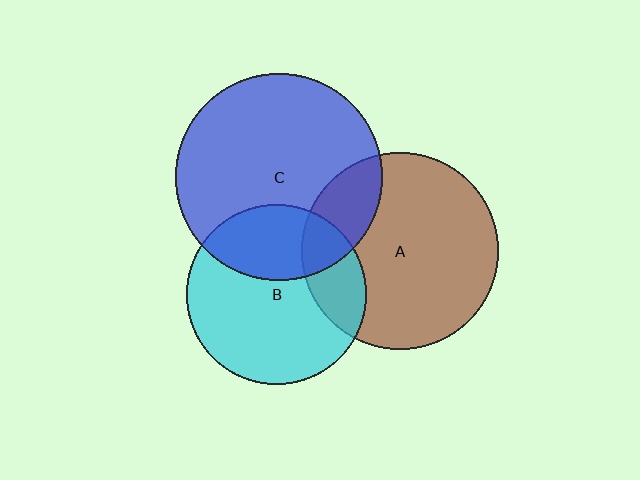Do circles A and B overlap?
Yes.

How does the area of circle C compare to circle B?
Approximately 1.3 times.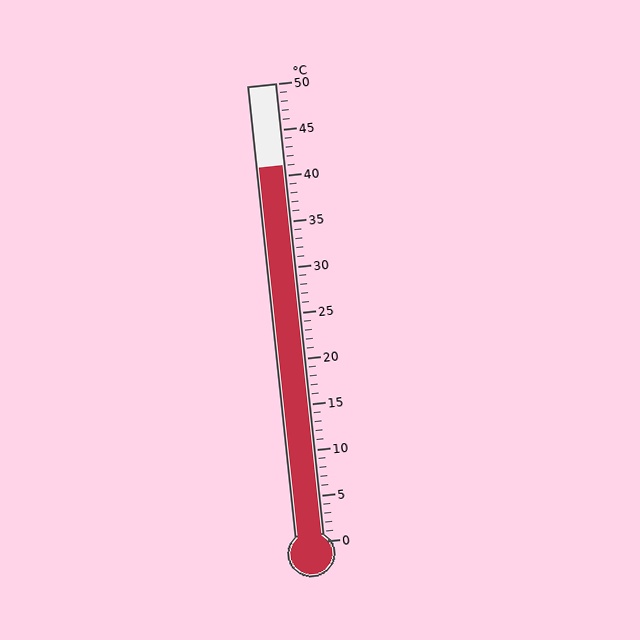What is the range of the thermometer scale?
The thermometer scale ranges from 0°C to 50°C.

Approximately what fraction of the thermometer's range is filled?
The thermometer is filled to approximately 80% of its range.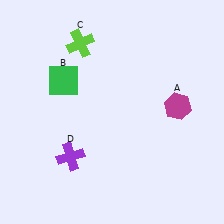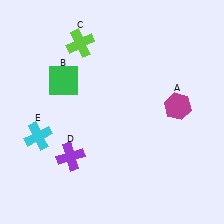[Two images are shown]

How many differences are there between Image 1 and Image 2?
There is 1 difference between the two images.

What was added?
A cyan cross (E) was added in Image 2.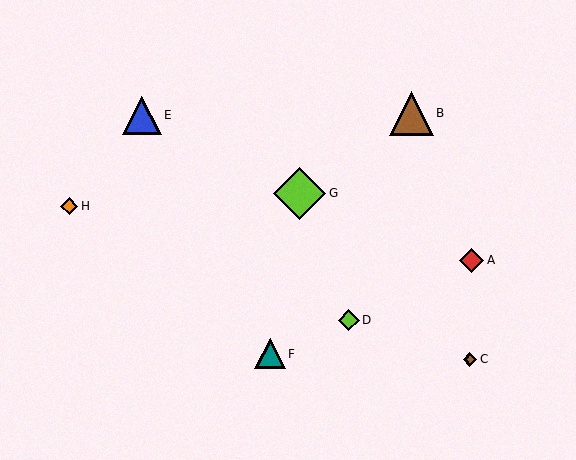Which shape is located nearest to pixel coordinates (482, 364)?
The brown diamond (labeled C) at (470, 359) is nearest to that location.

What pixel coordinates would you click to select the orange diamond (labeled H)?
Click at (69, 206) to select the orange diamond H.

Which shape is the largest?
The lime diamond (labeled G) is the largest.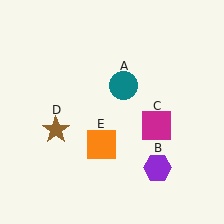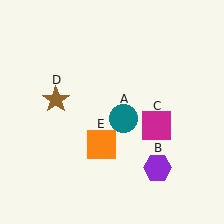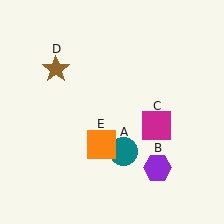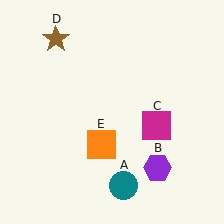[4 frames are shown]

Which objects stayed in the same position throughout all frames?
Purple hexagon (object B) and magenta square (object C) and orange square (object E) remained stationary.